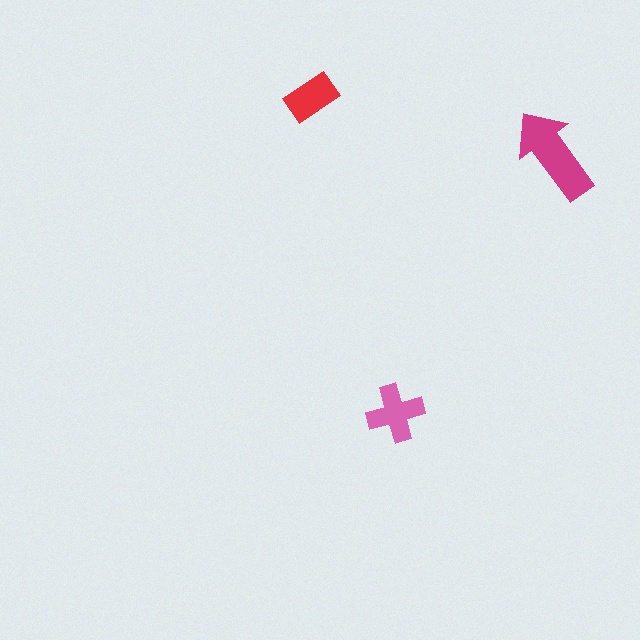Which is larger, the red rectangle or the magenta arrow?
The magenta arrow.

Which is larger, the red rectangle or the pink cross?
The pink cross.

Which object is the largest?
The magenta arrow.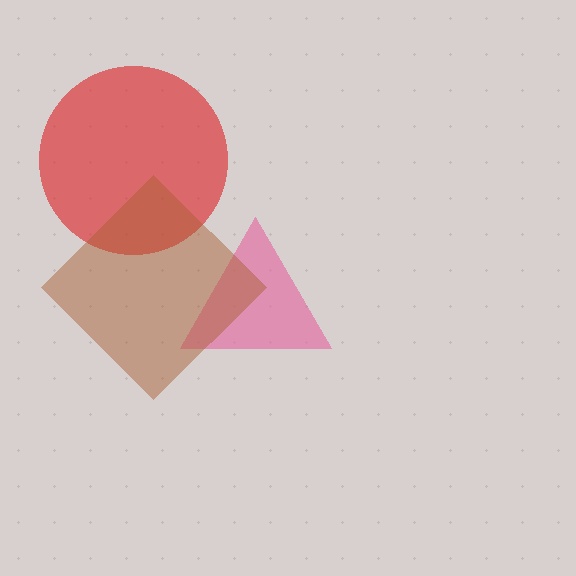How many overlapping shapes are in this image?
There are 3 overlapping shapes in the image.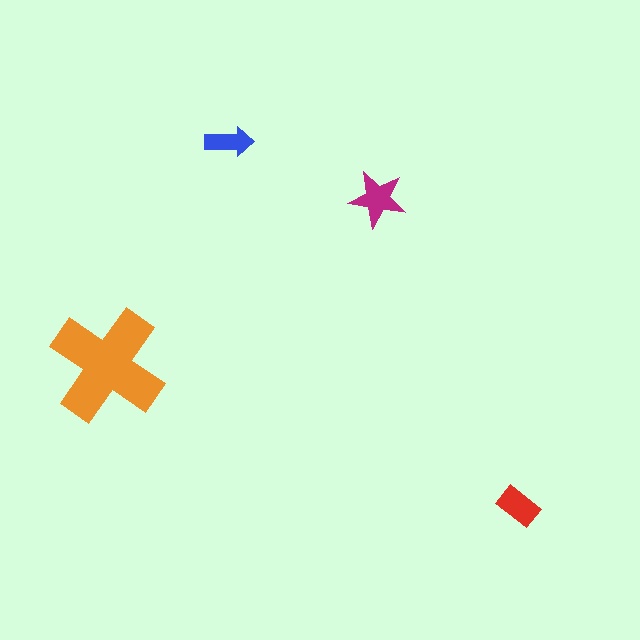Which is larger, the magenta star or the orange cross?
The orange cross.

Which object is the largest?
The orange cross.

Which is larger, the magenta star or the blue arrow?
The magenta star.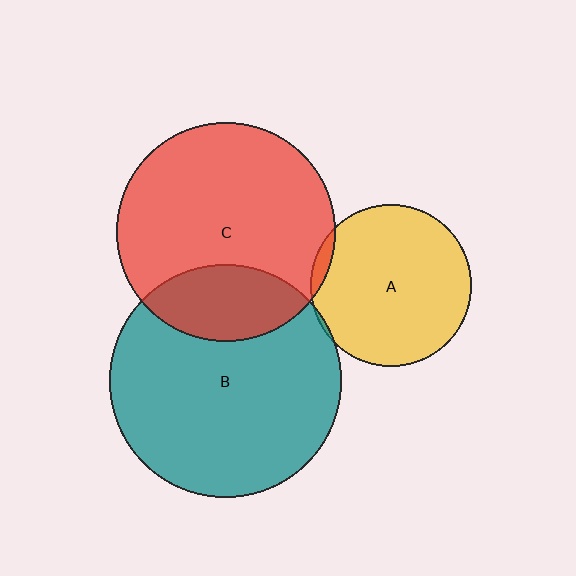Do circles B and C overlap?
Yes.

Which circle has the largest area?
Circle B (teal).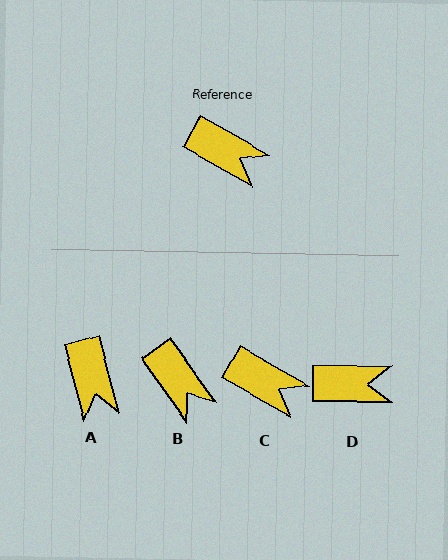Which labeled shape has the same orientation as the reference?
C.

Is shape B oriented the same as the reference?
No, it is off by about 25 degrees.